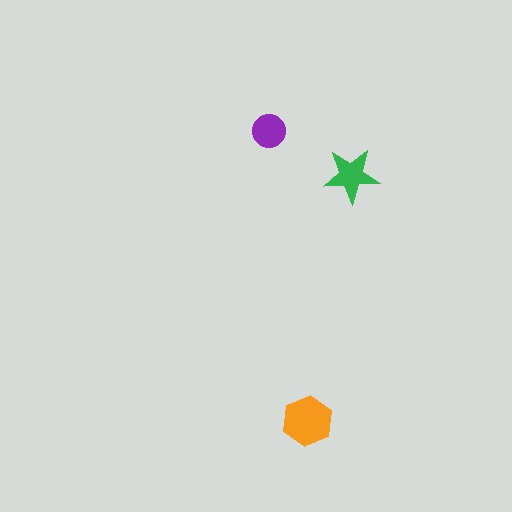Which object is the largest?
The orange hexagon.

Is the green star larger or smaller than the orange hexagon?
Smaller.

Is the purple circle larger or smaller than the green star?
Smaller.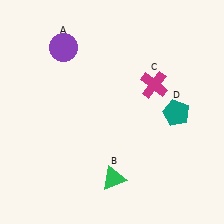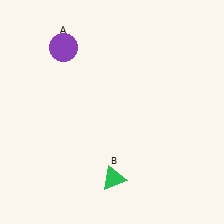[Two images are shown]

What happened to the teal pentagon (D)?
The teal pentagon (D) was removed in Image 2. It was in the bottom-right area of Image 1.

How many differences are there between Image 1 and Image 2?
There are 2 differences between the two images.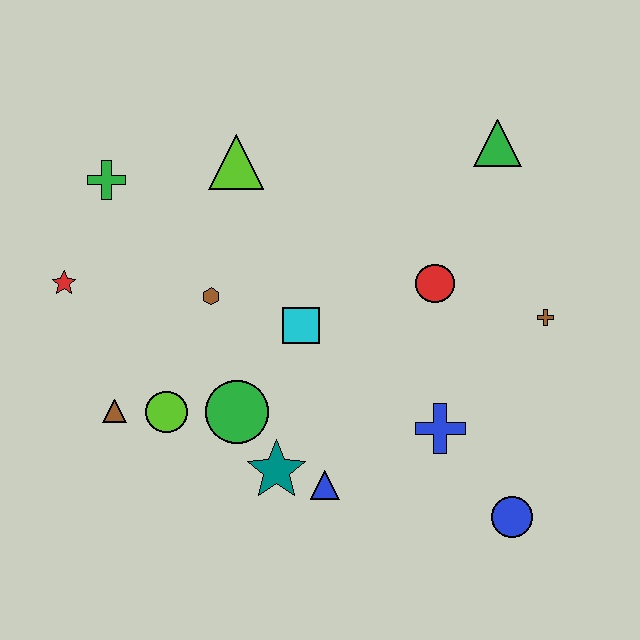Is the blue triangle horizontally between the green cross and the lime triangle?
No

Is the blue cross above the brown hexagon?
No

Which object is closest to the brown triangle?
The lime circle is closest to the brown triangle.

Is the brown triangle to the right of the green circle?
No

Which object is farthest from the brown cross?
The red star is farthest from the brown cross.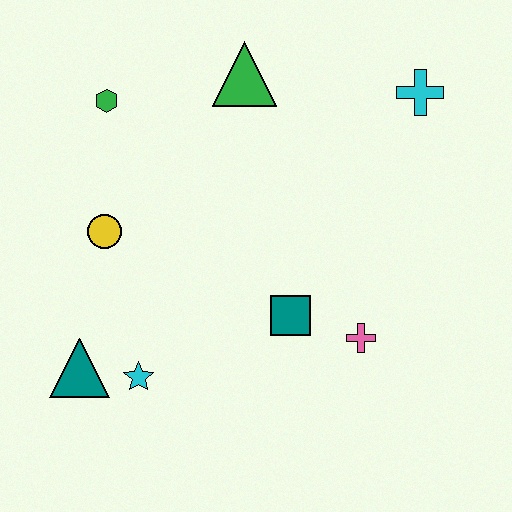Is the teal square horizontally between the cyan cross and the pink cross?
No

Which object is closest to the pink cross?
The teal square is closest to the pink cross.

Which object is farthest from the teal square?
The green hexagon is farthest from the teal square.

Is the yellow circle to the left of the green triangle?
Yes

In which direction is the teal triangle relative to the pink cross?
The teal triangle is to the left of the pink cross.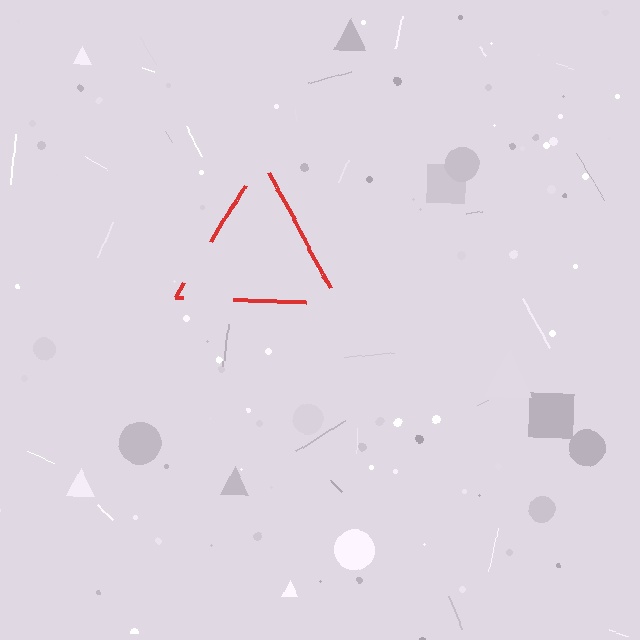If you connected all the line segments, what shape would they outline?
They would outline a triangle.